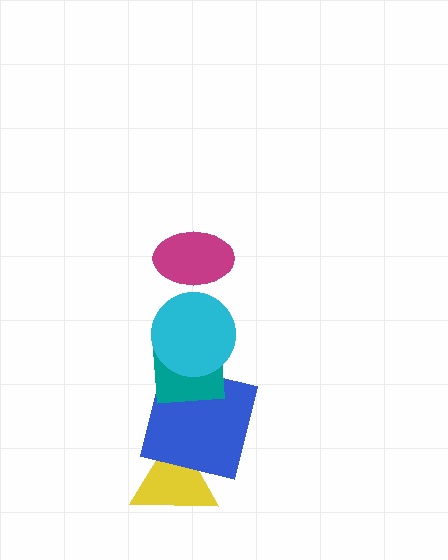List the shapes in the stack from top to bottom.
From top to bottom: the magenta ellipse, the cyan circle, the teal square, the blue square, the yellow triangle.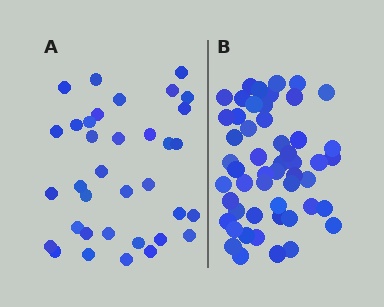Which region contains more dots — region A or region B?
Region B (the right region) has more dots.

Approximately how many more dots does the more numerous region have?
Region B has approximately 15 more dots than region A.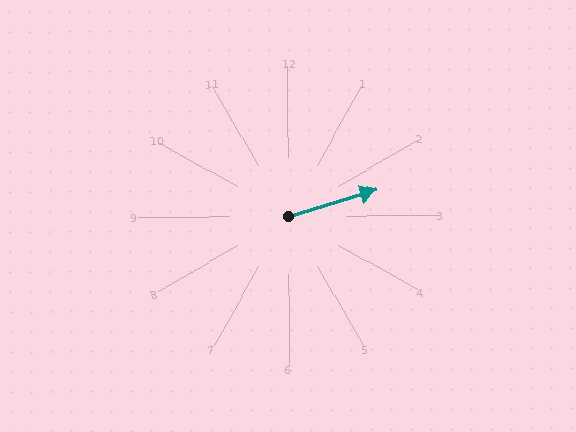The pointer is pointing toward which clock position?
Roughly 2 o'clock.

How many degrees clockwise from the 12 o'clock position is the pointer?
Approximately 74 degrees.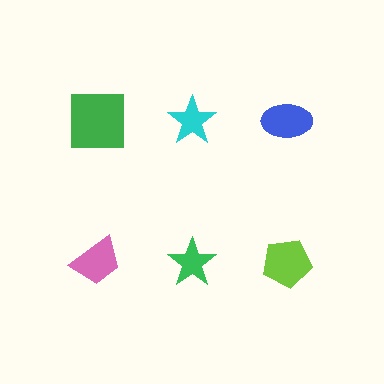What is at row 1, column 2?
A cyan star.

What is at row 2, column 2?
A green star.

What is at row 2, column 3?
A lime pentagon.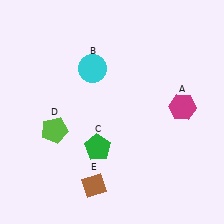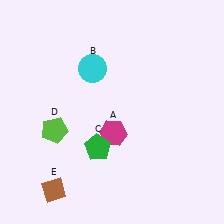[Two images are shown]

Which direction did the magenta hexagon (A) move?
The magenta hexagon (A) moved left.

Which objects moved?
The objects that moved are: the magenta hexagon (A), the brown diamond (E).